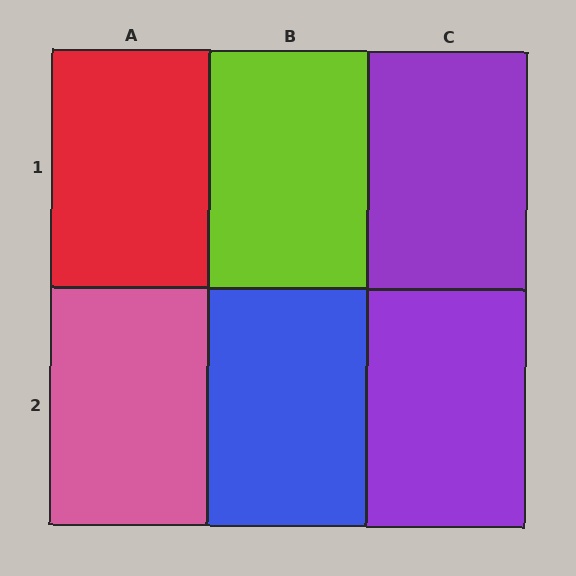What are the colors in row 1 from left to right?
Red, lime, purple.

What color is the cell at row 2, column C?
Purple.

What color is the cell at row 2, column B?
Blue.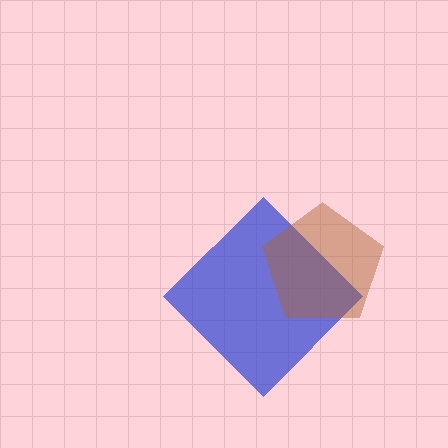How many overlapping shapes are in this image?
There are 2 overlapping shapes in the image.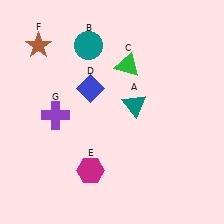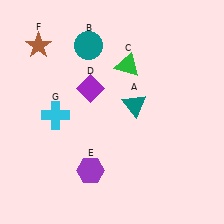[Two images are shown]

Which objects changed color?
D changed from blue to purple. E changed from magenta to purple. G changed from purple to cyan.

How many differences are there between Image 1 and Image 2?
There are 3 differences between the two images.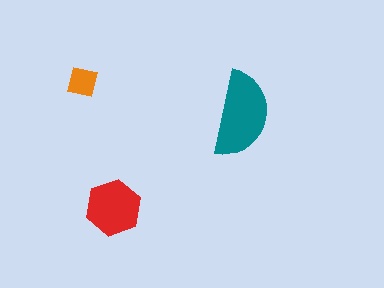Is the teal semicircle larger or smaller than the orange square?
Larger.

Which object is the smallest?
The orange square.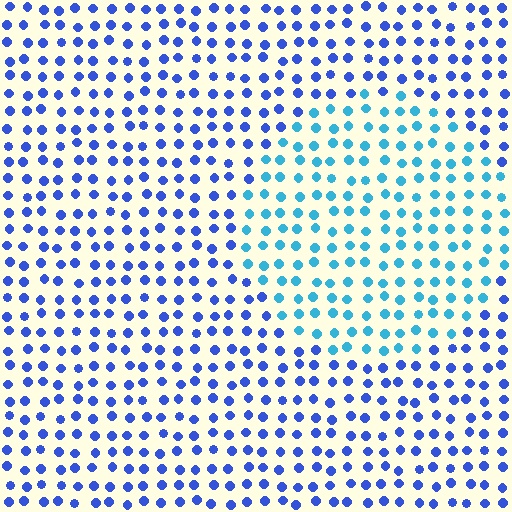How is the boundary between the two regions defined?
The boundary is defined purely by a slight shift in hue (about 36 degrees). Spacing, size, and orientation are identical on both sides.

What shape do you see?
I see a circle.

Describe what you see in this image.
The image is filled with small blue elements in a uniform arrangement. A circle-shaped region is visible where the elements are tinted to a slightly different hue, forming a subtle color boundary.